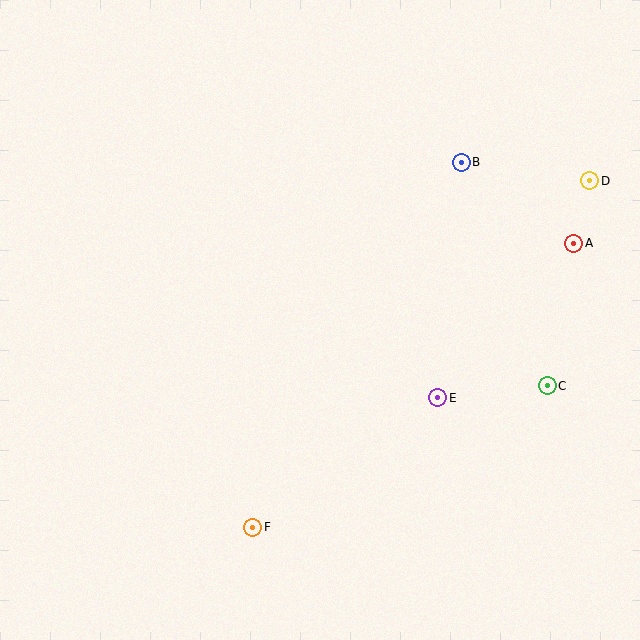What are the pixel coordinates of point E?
Point E is at (438, 398).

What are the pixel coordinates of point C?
Point C is at (547, 386).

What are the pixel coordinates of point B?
Point B is at (461, 162).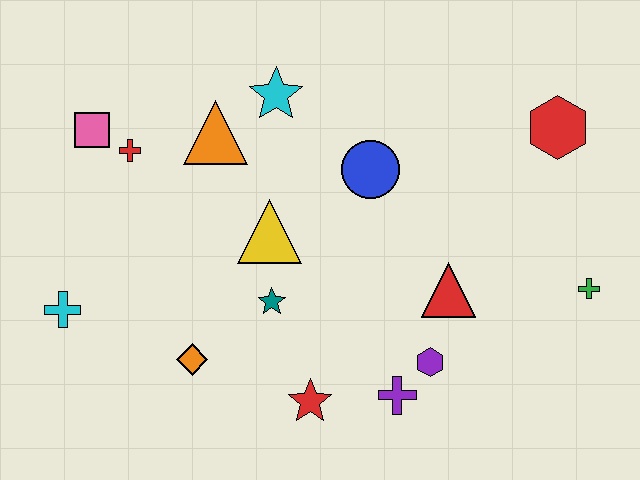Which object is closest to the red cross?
The pink square is closest to the red cross.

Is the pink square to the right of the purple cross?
No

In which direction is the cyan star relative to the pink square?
The cyan star is to the right of the pink square.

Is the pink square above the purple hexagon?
Yes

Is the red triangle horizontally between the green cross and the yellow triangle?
Yes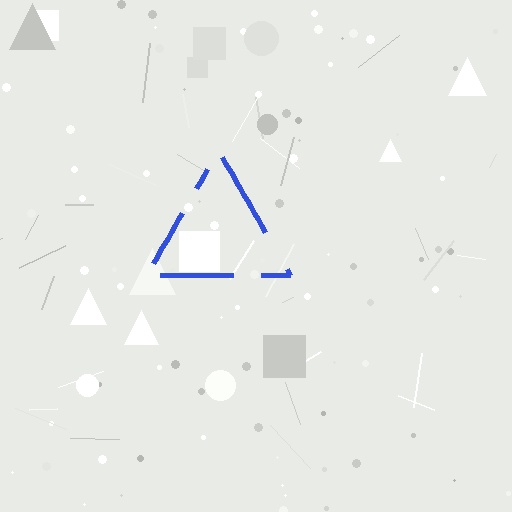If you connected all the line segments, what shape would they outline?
They would outline a triangle.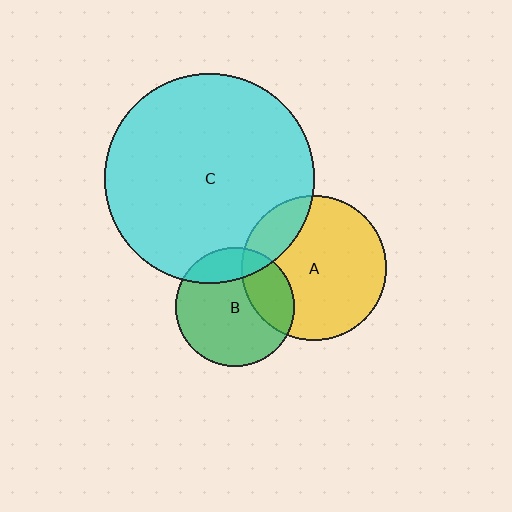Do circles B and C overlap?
Yes.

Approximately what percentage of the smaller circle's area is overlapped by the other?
Approximately 20%.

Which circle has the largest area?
Circle C (cyan).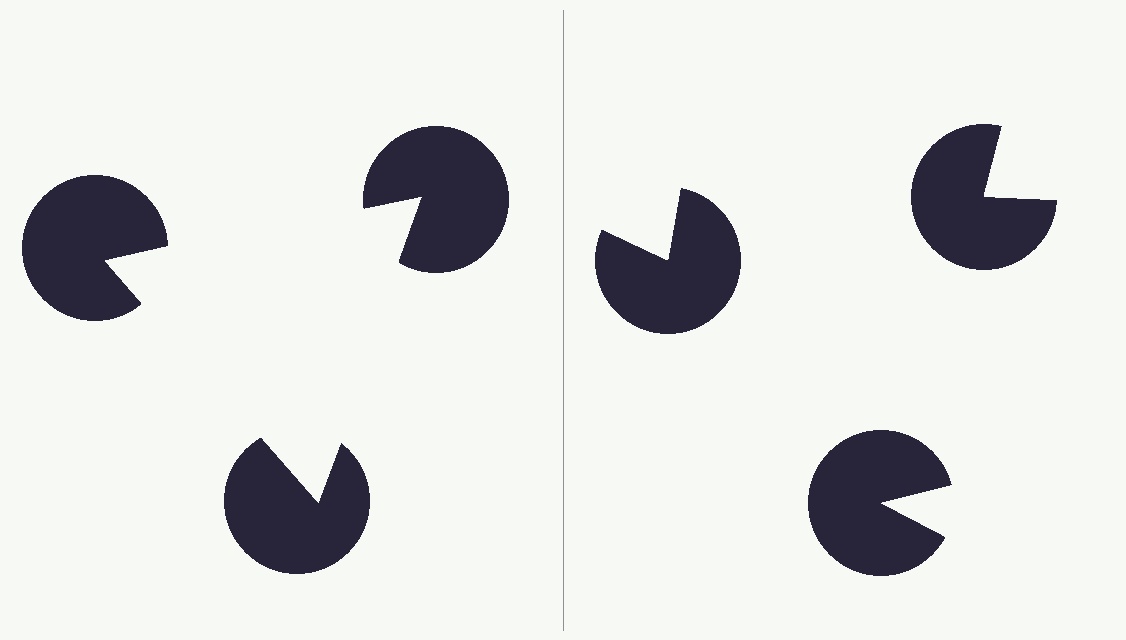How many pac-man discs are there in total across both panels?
6 — 3 on each side.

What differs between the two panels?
The pac-man discs are positioned identically on both sides; only the wedge orientations differ. On the left they align to a triangle; on the right they are misaligned.